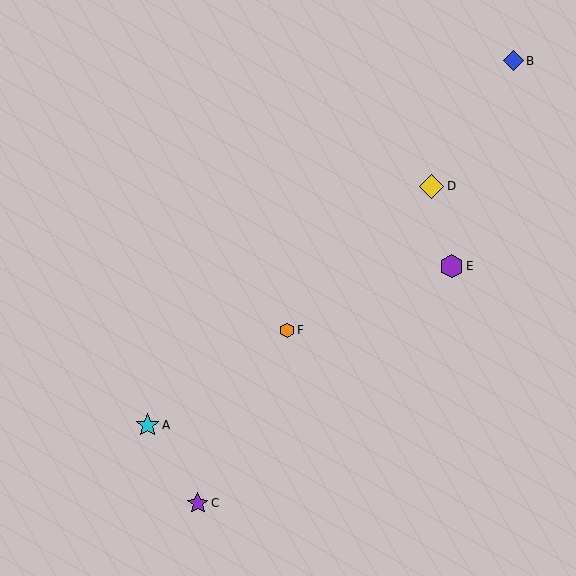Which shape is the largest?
The yellow diamond (labeled D) is the largest.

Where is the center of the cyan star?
The center of the cyan star is at (147, 425).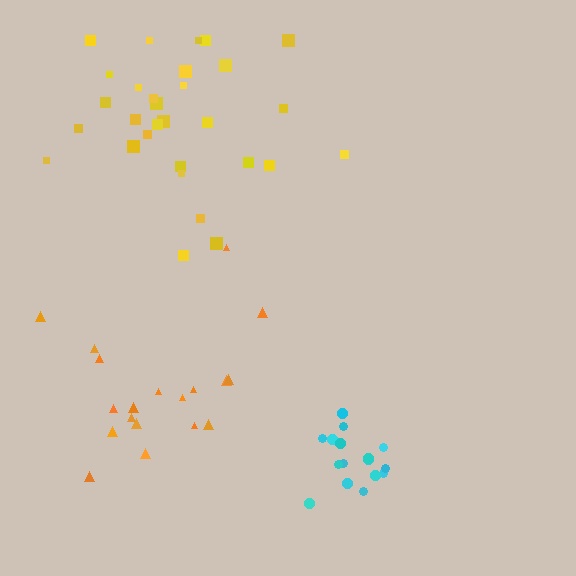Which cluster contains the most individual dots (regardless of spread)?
Yellow (30).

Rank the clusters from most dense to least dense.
cyan, yellow, orange.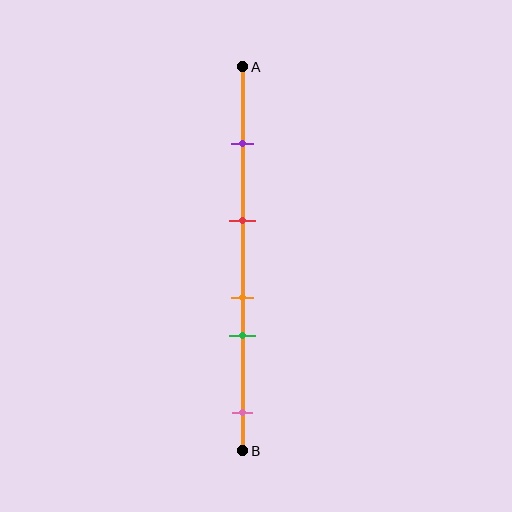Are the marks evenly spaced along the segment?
No, the marks are not evenly spaced.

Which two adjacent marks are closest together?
The orange and green marks are the closest adjacent pair.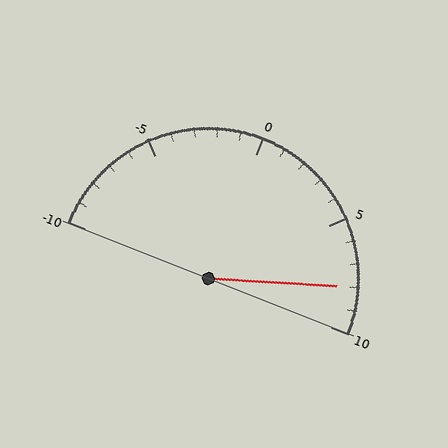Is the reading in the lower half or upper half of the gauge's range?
The reading is in the upper half of the range (-10 to 10).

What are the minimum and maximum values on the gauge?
The gauge ranges from -10 to 10.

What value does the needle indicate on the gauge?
The needle indicates approximately 8.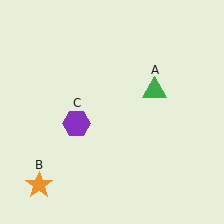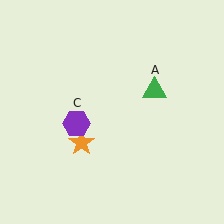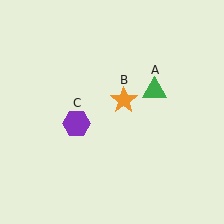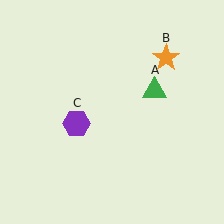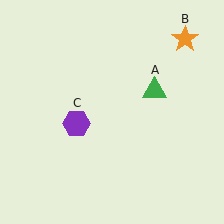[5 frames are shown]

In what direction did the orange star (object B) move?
The orange star (object B) moved up and to the right.